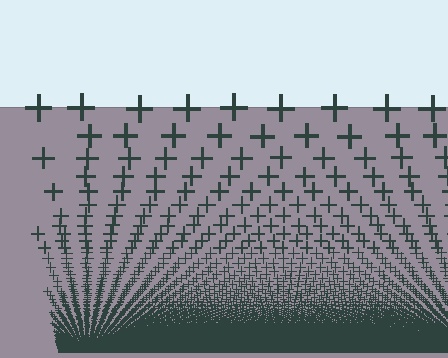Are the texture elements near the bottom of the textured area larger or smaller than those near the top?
Smaller. The gradient is inverted — elements near the bottom are smaller and denser.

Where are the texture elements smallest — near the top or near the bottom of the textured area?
Near the bottom.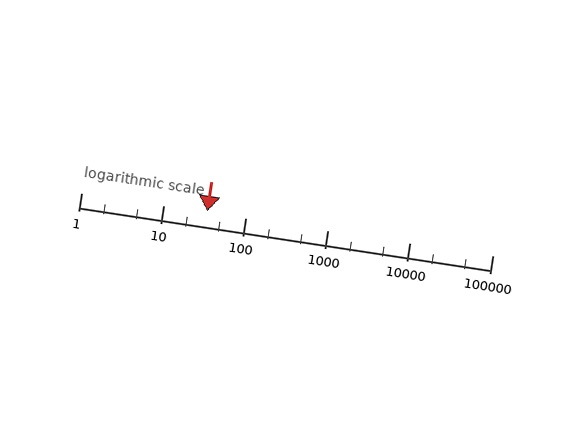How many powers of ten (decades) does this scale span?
The scale spans 5 decades, from 1 to 100000.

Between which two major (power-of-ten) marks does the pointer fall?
The pointer is between 10 and 100.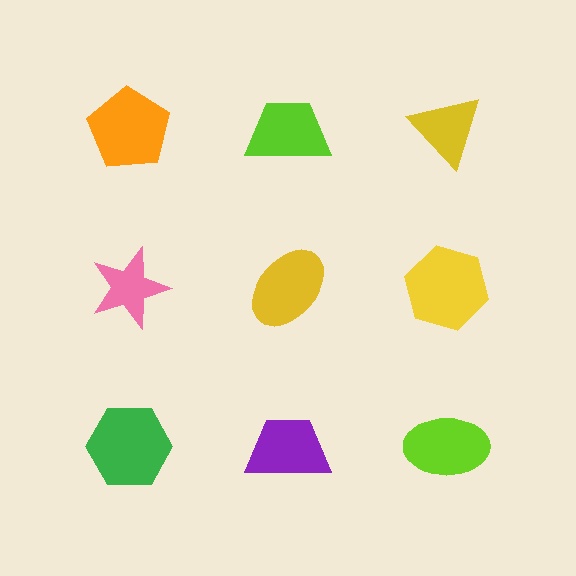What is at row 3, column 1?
A green hexagon.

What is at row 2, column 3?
A yellow hexagon.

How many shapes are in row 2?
3 shapes.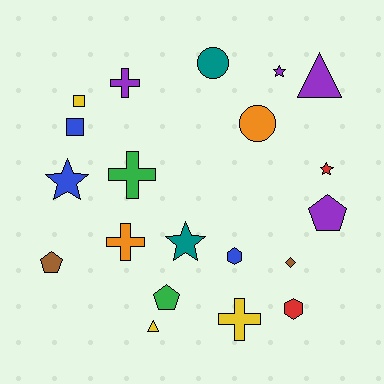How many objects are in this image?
There are 20 objects.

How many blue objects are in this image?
There are 3 blue objects.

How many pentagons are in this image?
There are 3 pentagons.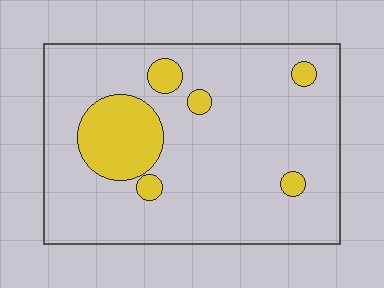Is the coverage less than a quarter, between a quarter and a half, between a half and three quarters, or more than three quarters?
Less than a quarter.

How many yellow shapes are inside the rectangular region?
6.